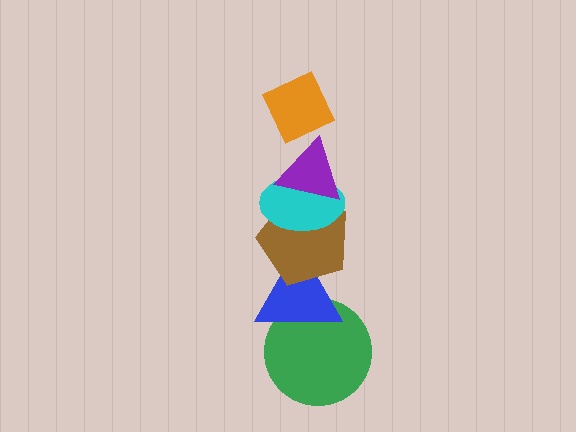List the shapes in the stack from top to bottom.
From top to bottom: the orange diamond, the purple triangle, the cyan ellipse, the brown pentagon, the blue triangle, the green circle.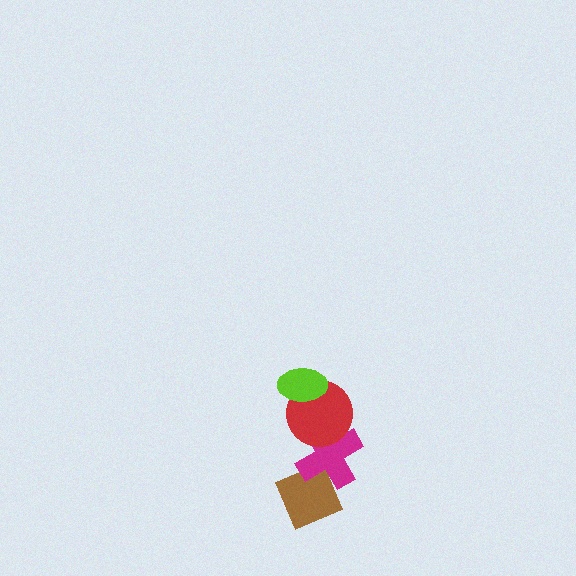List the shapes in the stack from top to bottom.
From top to bottom: the lime ellipse, the red circle, the magenta cross, the brown diamond.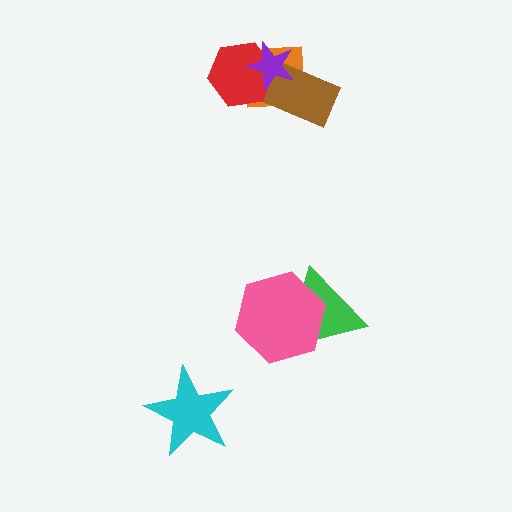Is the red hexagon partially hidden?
Yes, it is partially covered by another shape.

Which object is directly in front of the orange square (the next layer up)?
The brown rectangle is directly in front of the orange square.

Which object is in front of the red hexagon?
The purple star is in front of the red hexagon.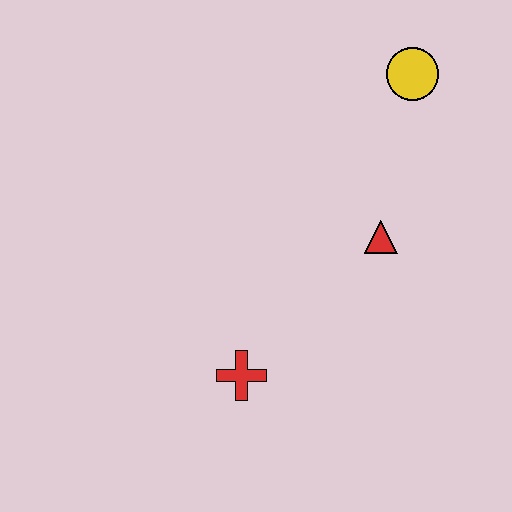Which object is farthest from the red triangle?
The red cross is farthest from the red triangle.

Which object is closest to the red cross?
The red triangle is closest to the red cross.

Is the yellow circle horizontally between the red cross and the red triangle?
No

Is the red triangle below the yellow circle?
Yes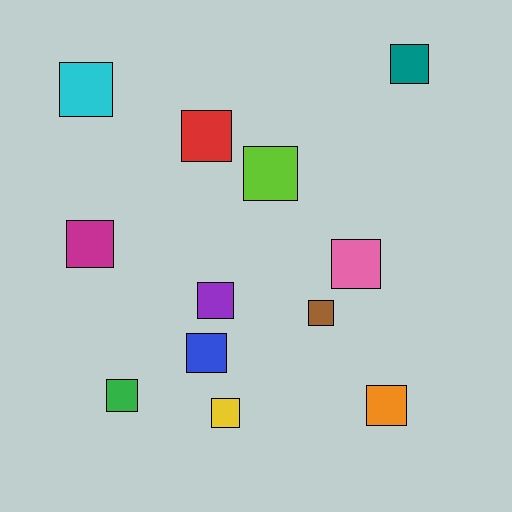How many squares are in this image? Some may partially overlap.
There are 12 squares.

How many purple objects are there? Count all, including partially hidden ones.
There is 1 purple object.